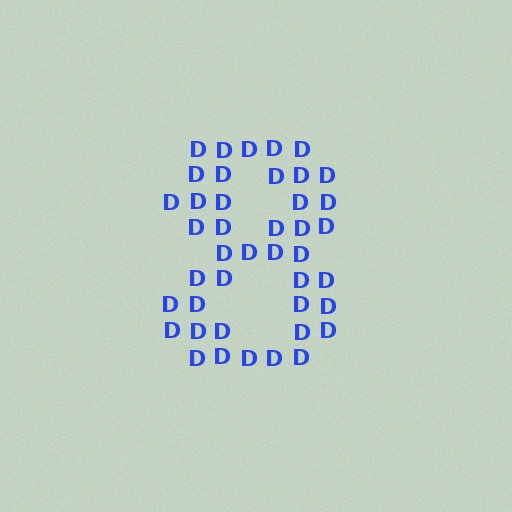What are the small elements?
The small elements are letter D's.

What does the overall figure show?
The overall figure shows the digit 8.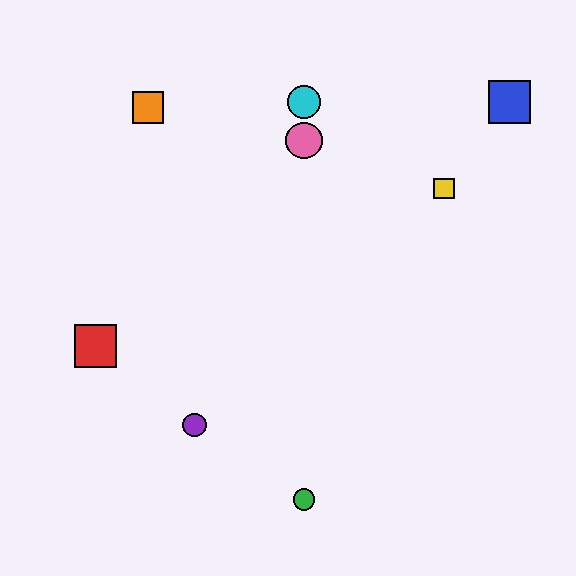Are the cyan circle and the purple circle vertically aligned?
No, the cyan circle is at x≈304 and the purple circle is at x≈195.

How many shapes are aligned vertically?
3 shapes (the green circle, the cyan circle, the pink circle) are aligned vertically.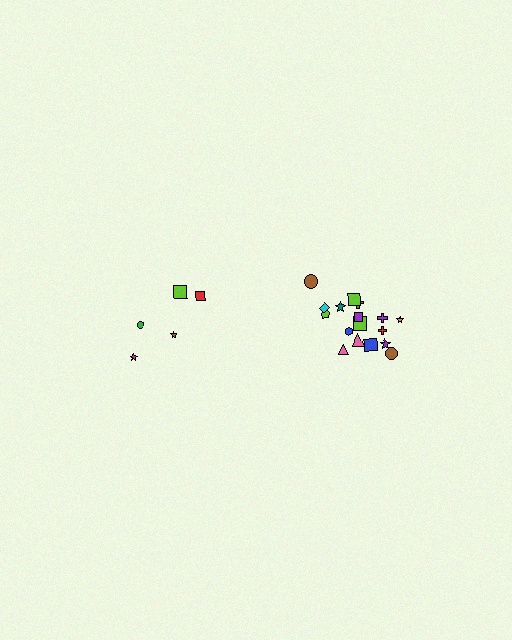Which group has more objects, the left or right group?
The right group.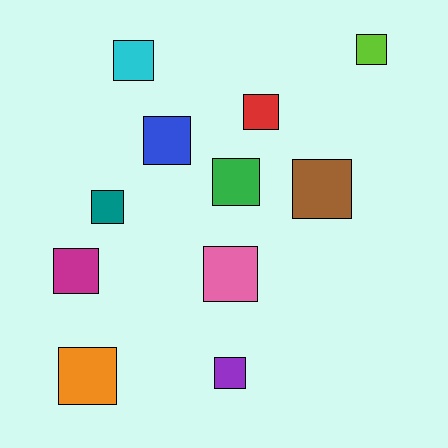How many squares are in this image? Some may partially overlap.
There are 11 squares.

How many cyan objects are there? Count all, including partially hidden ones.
There is 1 cyan object.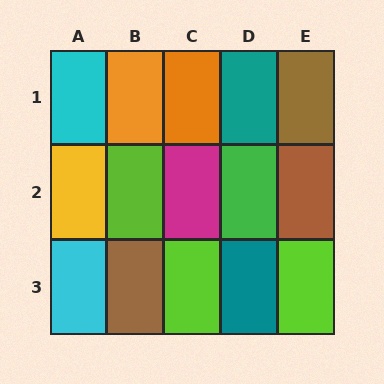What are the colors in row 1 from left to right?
Cyan, orange, orange, teal, brown.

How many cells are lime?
3 cells are lime.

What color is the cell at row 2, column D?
Green.